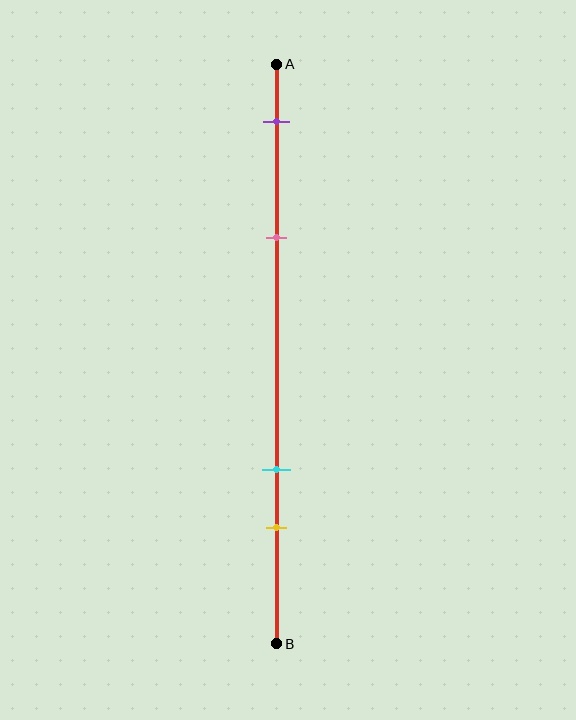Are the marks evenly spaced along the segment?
No, the marks are not evenly spaced.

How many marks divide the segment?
There are 4 marks dividing the segment.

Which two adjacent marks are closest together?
The cyan and yellow marks are the closest adjacent pair.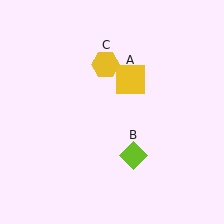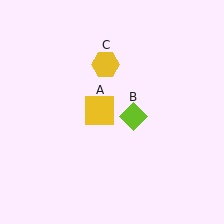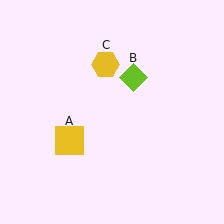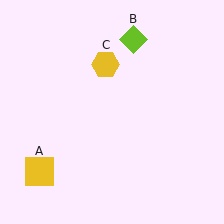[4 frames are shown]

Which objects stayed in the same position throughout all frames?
Yellow hexagon (object C) remained stationary.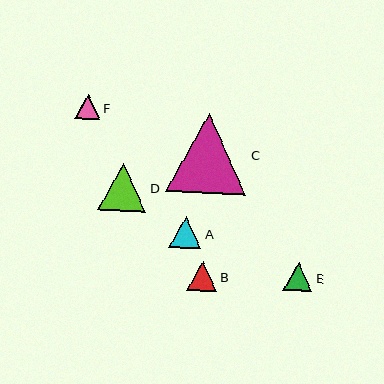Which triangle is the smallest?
Triangle F is the smallest with a size of approximately 25 pixels.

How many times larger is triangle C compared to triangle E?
Triangle C is approximately 2.8 times the size of triangle E.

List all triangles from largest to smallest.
From largest to smallest: C, D, A, B, E, F.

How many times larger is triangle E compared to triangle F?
Triangle E is approximately 1.1 times the size of triangle F.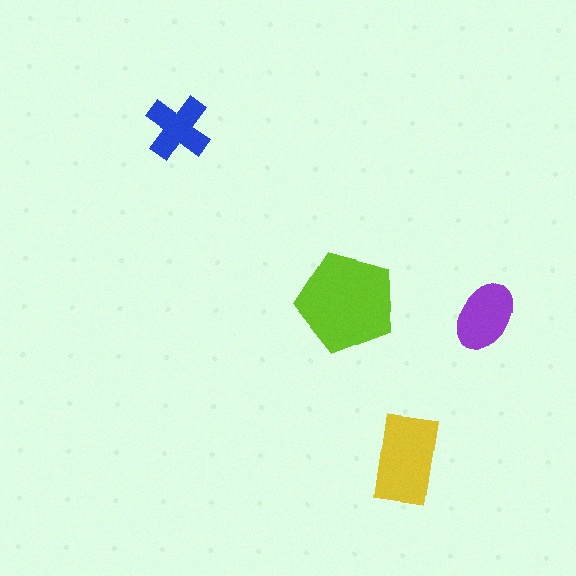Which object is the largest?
The lime pentagon.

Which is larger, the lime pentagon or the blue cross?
The lime pentagon.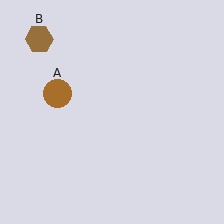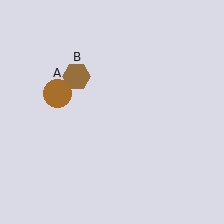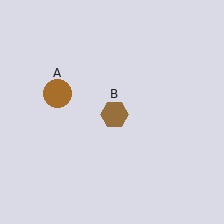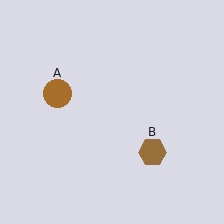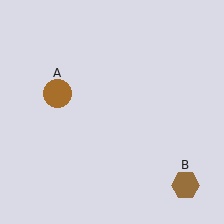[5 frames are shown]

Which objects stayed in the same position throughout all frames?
Brown circle (object A) remained stationary.